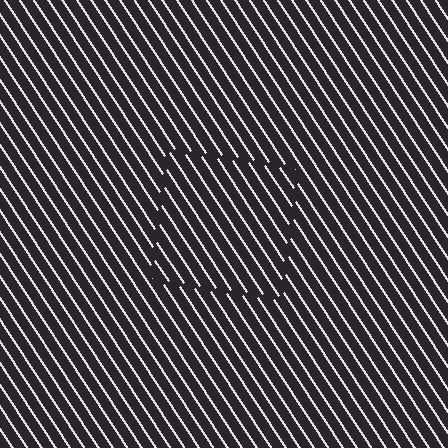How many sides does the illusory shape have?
4 sides — the line-ends trace a square.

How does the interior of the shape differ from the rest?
The interior of the shape contains the same grating, shifted by half a period — the contour is defined by the phase discontinuity where line-ends from the inner and outer gratings abut.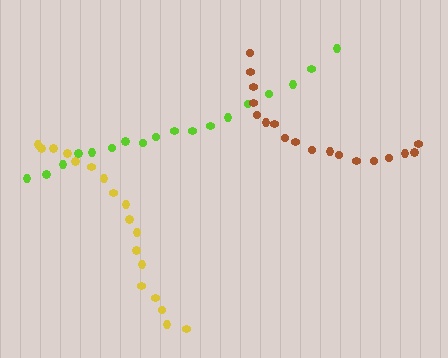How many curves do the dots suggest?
There are 3 distinct paths.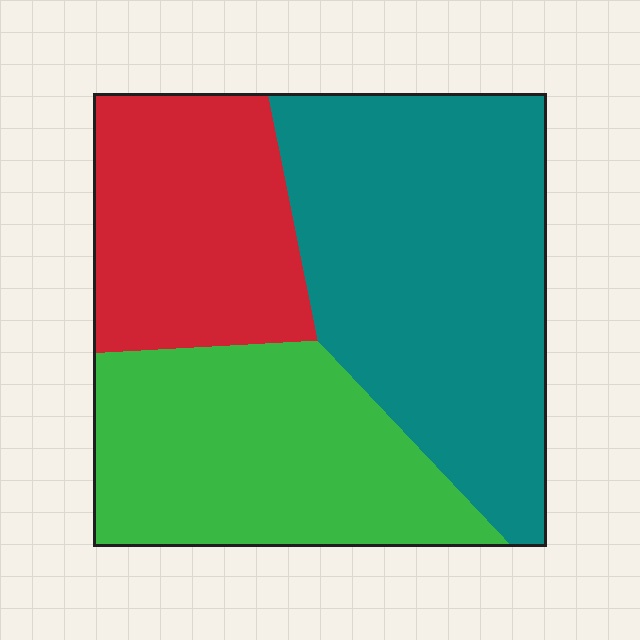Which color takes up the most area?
Teal, at roughly 45%.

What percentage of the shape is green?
Green covers 32% of the shape.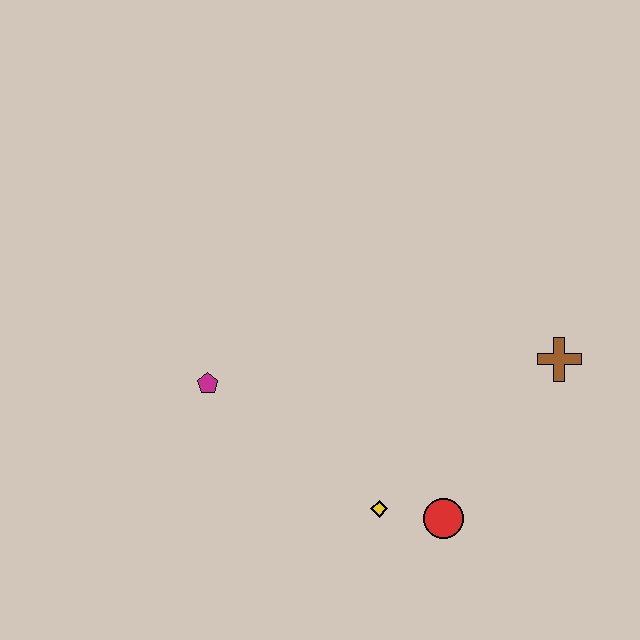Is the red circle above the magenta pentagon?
No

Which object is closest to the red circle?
The yellow diamond is closest to the red circle.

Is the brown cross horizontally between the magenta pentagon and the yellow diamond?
No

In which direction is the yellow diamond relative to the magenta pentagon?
The yellow diamond is to the right of the magenta pentagon.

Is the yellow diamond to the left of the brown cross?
Yes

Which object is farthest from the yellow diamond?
The brown cross is farthest from the yellow diamond.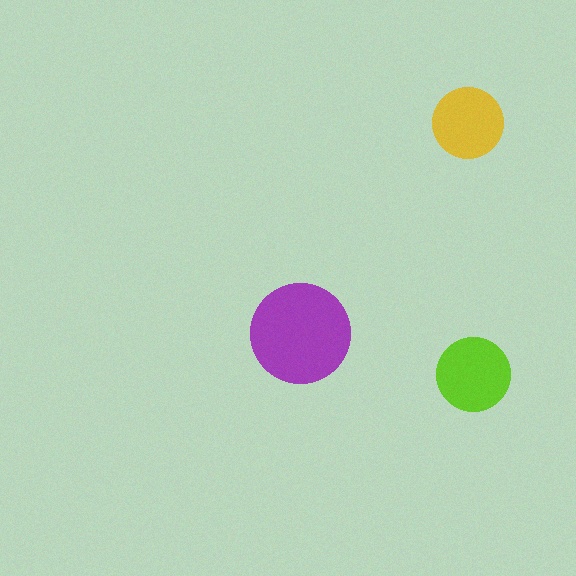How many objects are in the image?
There are 3 objects in the image.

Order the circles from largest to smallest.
the purple one, the lime one, the yellow one.